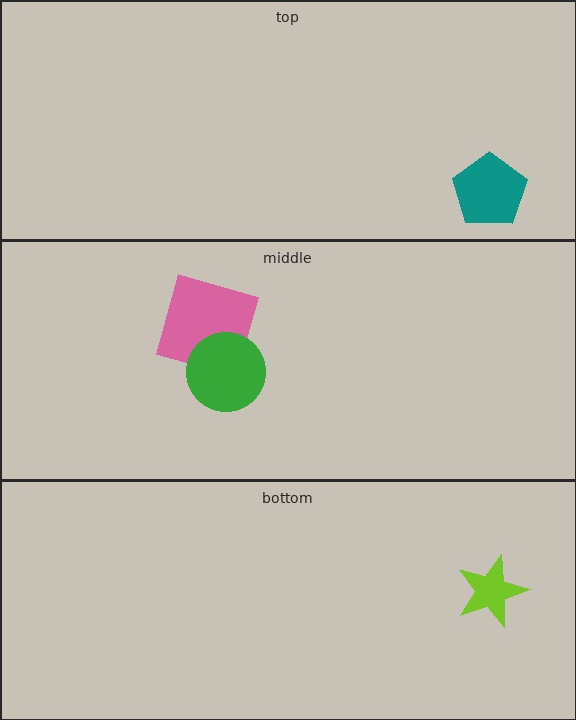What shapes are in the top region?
The teal pentagon.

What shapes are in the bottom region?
The lime star.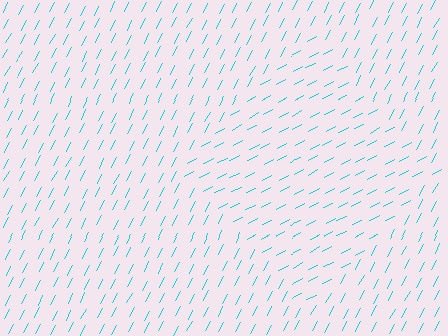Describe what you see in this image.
The image is filled with small cyan line segments. A diamond region in the image has lines oriented differently from the surrounding lines, creating a visible texture boundary.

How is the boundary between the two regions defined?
The boundary is defined purely by a change in line orientation (approximately 34 degrees difference). All lines are the same color and thickness.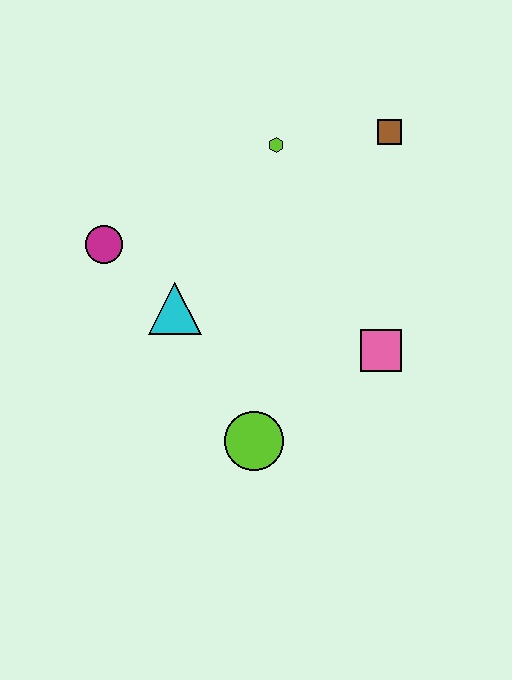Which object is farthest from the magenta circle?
The brown square is farthest from the magenta circle.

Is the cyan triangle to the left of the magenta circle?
No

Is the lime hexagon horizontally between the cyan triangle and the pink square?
Yes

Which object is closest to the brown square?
The lime hexagon is closest to the brown square.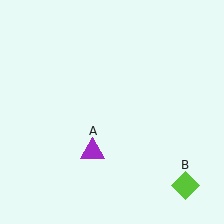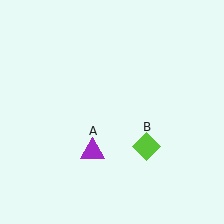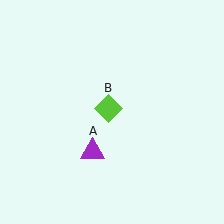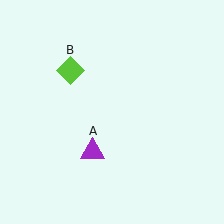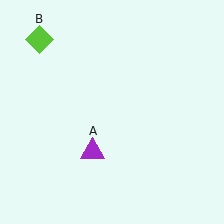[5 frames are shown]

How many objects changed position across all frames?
1 object changed position: lime diamond (object B).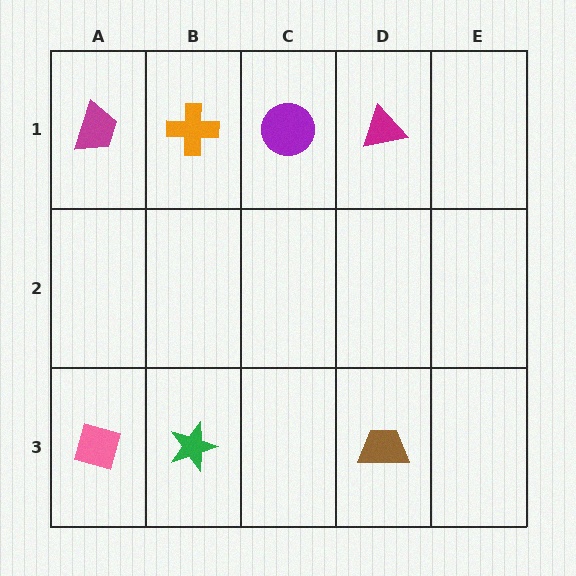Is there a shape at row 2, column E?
No, that cell is empty.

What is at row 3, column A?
A pink diamond.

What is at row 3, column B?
A green star.